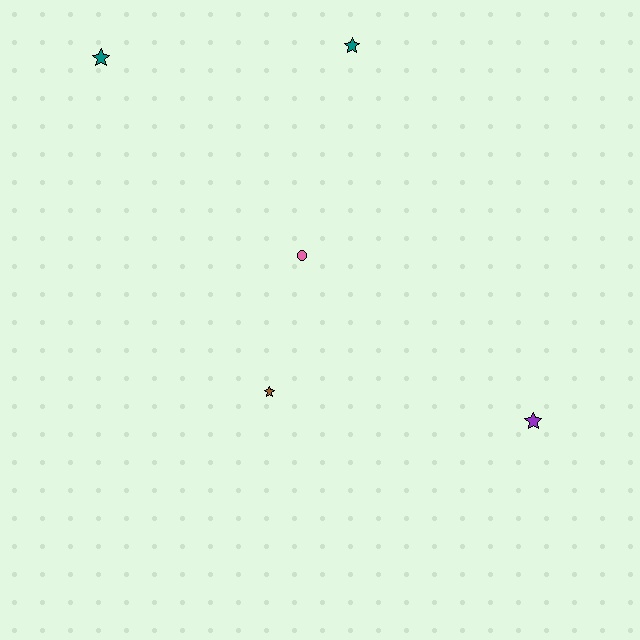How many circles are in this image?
There is 1 circle.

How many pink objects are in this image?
There is 1 pink object.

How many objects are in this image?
There are 5 objects.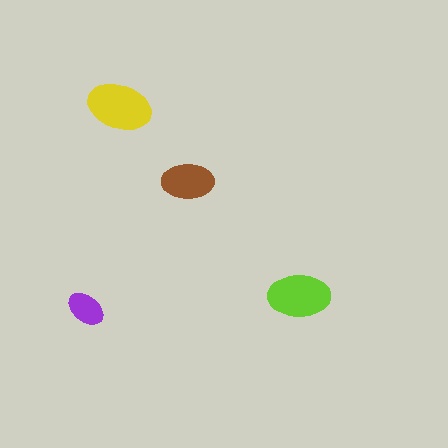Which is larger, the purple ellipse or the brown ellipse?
The brown one.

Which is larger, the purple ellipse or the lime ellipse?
The lime one.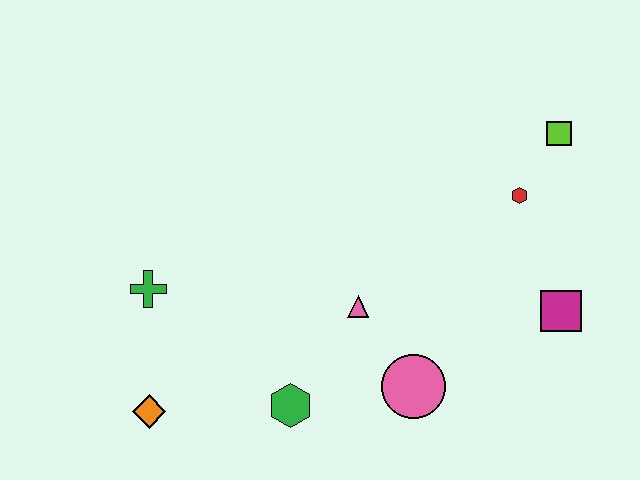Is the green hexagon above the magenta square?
No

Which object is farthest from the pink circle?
The lime square is farthest from the pink circle.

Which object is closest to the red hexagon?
The lime square is closest to the red hexagon.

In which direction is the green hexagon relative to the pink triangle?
The green hexagon is below the pink triangle.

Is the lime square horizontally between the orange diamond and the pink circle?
No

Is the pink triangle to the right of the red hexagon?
No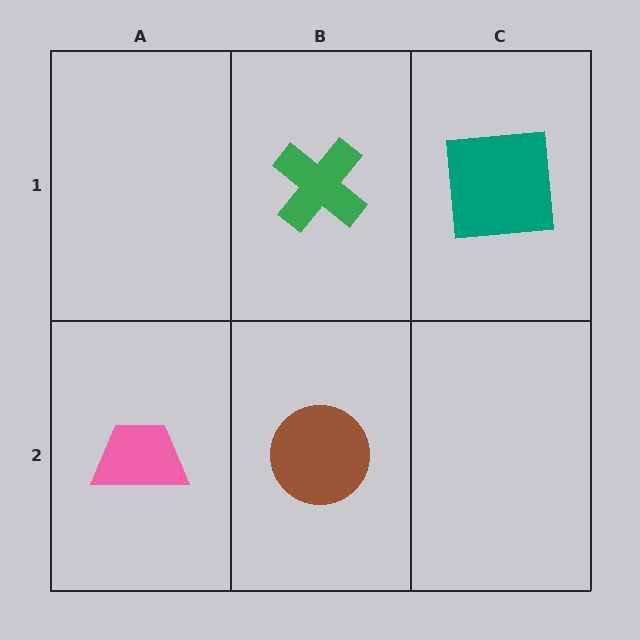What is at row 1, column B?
A green cross.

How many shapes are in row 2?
2 shapes.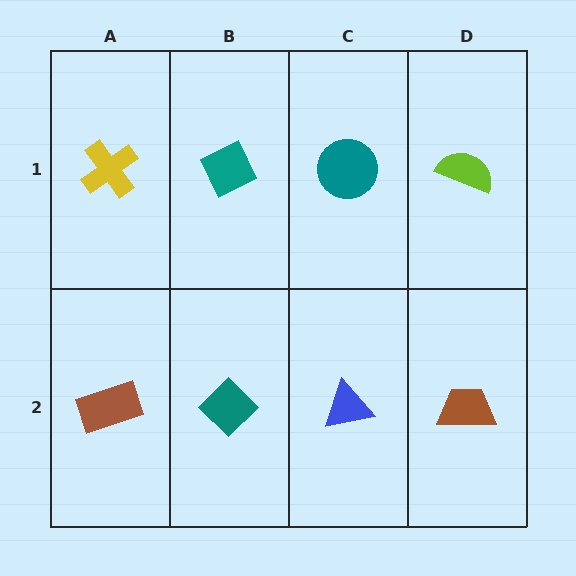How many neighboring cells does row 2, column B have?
3.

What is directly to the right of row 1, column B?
A teal circle.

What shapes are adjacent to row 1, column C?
A blue triangle (row 2, column C), a teal diamond (row 1, column B), a lime semicircle (row 1, column D).